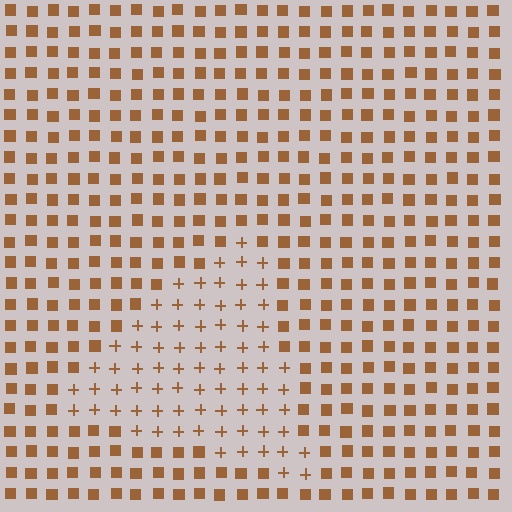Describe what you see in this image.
The image is filled with small brown elements arranged in a uniform grid. A triangle-shaped region contains plus signs, while the surrounding area contains squares. The boundary is defined purely by the change in element shape.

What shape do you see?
I see a triangle.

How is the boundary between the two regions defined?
The boundary is defined by a change in element shape: plus signs inside vs. squares outside. All elements share the same color and spacing.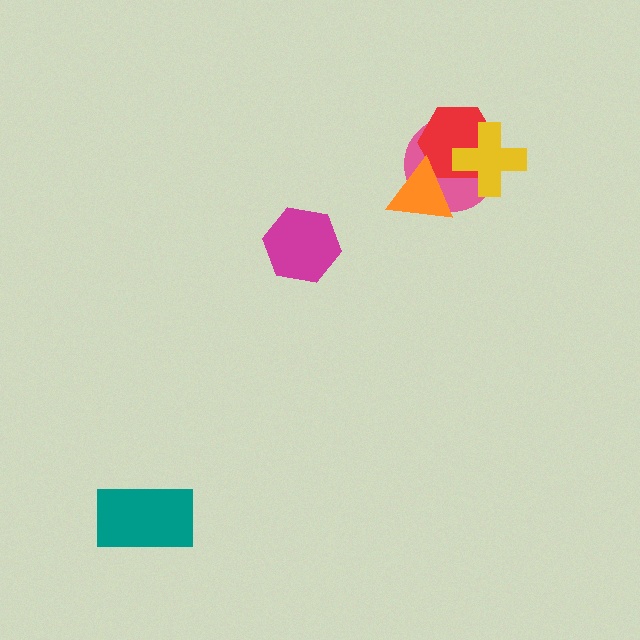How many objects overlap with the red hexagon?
3 objects overlap with the red hexagon.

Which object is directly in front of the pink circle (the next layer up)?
The red hexagon is directly in front of the pink circle.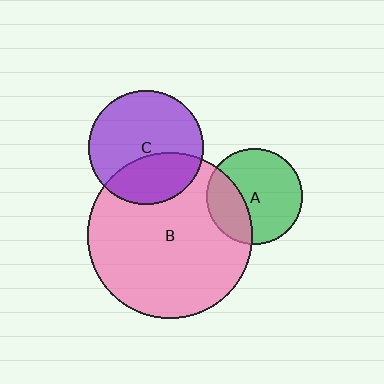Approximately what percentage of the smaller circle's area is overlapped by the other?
Approximately 30%.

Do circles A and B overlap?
Yes.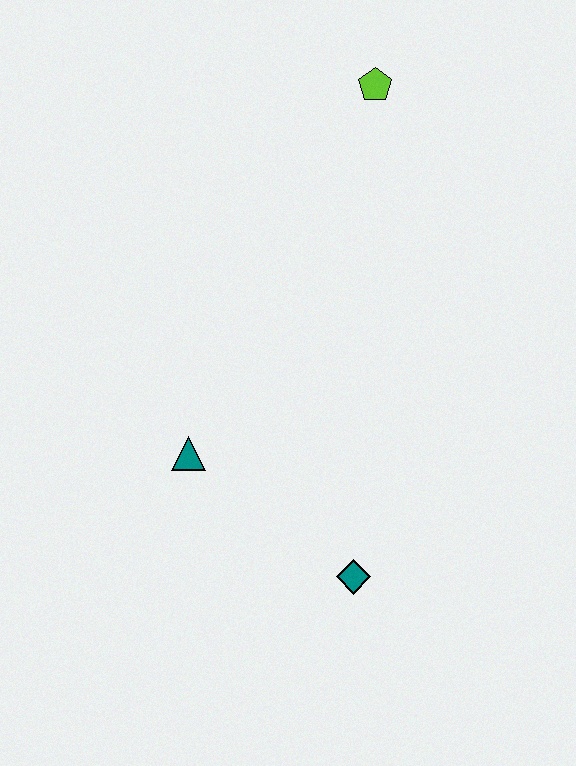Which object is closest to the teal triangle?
The teal diamond is closest to the teal triangle.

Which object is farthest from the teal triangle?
The lime pentagon is farthest from the teal triangle.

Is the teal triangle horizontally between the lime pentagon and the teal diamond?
No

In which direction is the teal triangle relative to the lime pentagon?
The teal triangle is below the lime pentagon.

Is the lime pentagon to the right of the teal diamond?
Yes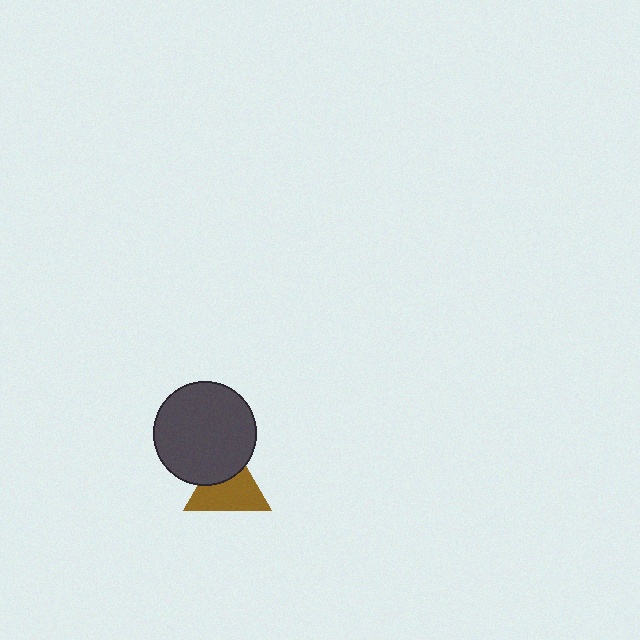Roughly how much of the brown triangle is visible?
Most of it is visible (roughly 66%).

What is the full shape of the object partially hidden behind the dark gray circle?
The partially hidden object is a brown triangle.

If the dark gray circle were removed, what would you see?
You would see the complete brown triangle.